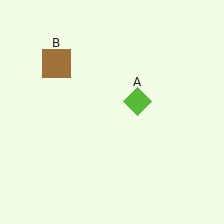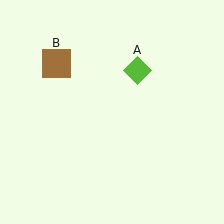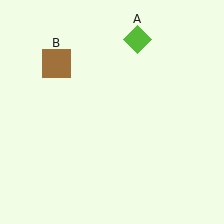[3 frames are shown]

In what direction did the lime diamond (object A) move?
The lime diamond (object A) moved up.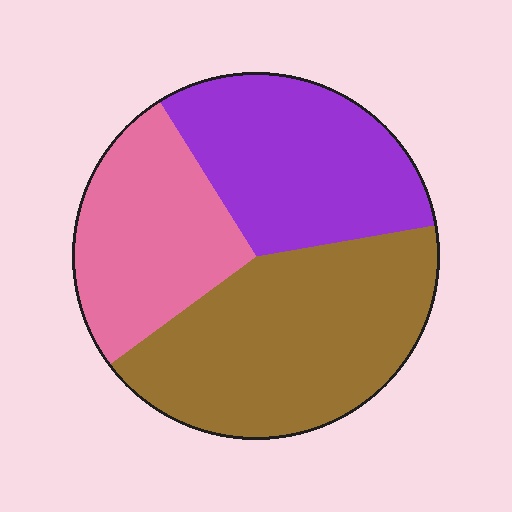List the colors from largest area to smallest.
From largest to smallest: brown, purple, pink.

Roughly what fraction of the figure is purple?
Purple covers roughly 30% of the figure.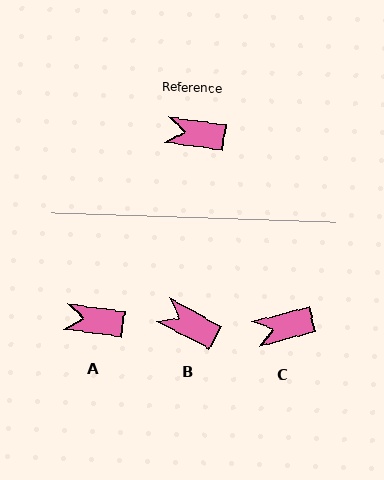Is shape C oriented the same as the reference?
No, it is off by about 23 degrees.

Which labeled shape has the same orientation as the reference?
A.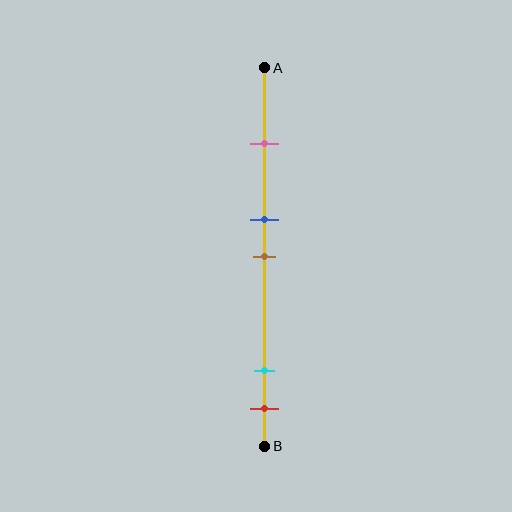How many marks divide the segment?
There are 5 marks dividing the segment.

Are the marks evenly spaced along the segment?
No, the marks are not evenly spaced.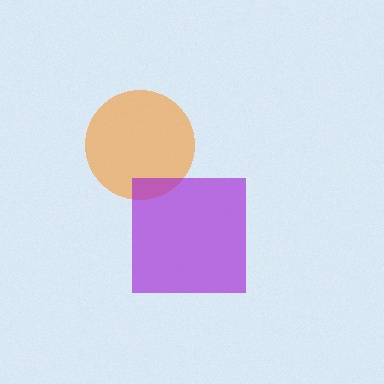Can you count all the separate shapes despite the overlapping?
Yes, there are 2 separate shapes.